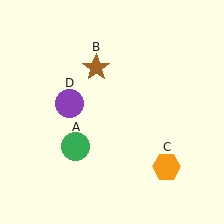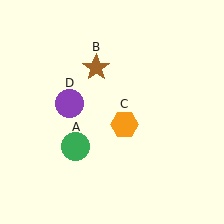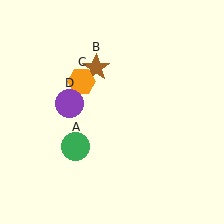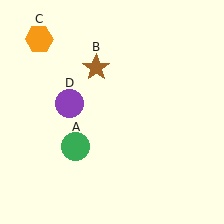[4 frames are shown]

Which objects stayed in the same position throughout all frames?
Green circle (object A) and brown star (object B) and purple circle (object D) remained stationary.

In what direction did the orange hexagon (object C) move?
The orange hexagon (object C) moved up and to the left.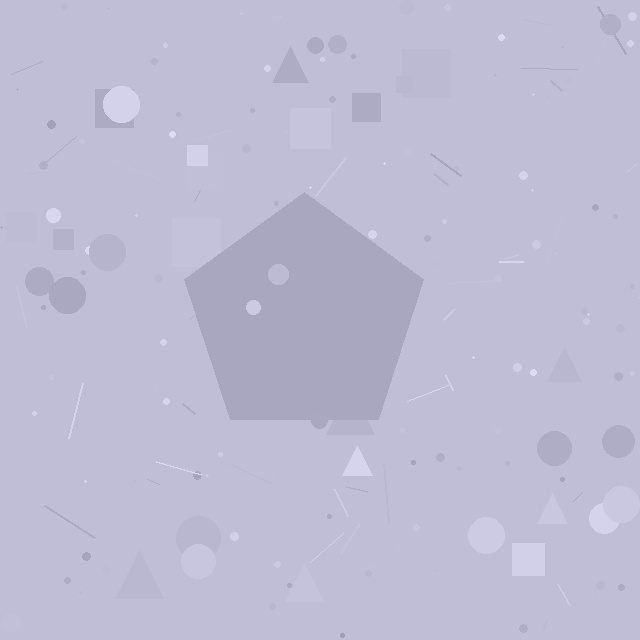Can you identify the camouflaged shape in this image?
The camouflaged shape is a pentagon.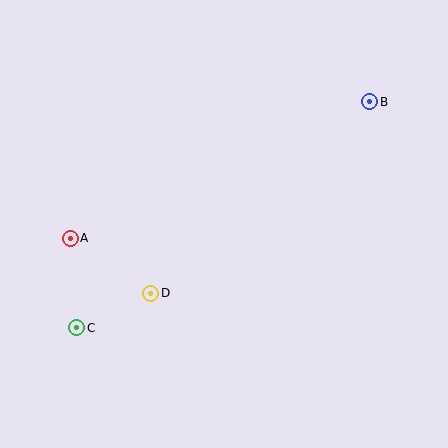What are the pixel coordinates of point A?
Point A is at (70, 238).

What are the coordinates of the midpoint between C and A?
The midpoint between C and A is at (73, 283).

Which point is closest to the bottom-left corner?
Point C is closest to the bottom-left corner.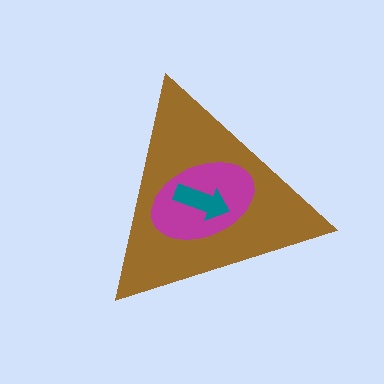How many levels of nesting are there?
3.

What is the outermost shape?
The brown triangle.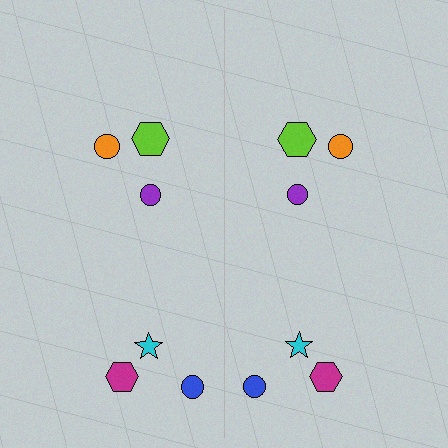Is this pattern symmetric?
Yes, this pattern has bilateral (reflection) symmetry.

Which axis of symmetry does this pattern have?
The pattern has a vertical axis of symmetry running through the center of the image.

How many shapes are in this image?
There are 12 shapes in this image.